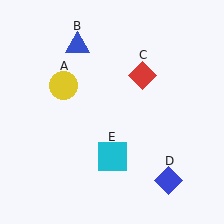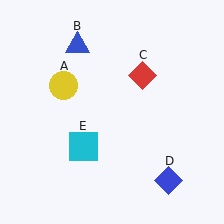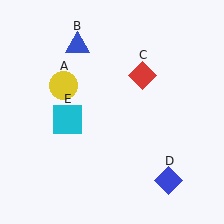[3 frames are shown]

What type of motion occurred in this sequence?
The cyan square (object E) rotated clockwise around the center of the scene.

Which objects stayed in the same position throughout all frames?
Yellow circle (object A) and blue triangle (object B) and red diamond (object C) and blue diamond (object D) remained stationary.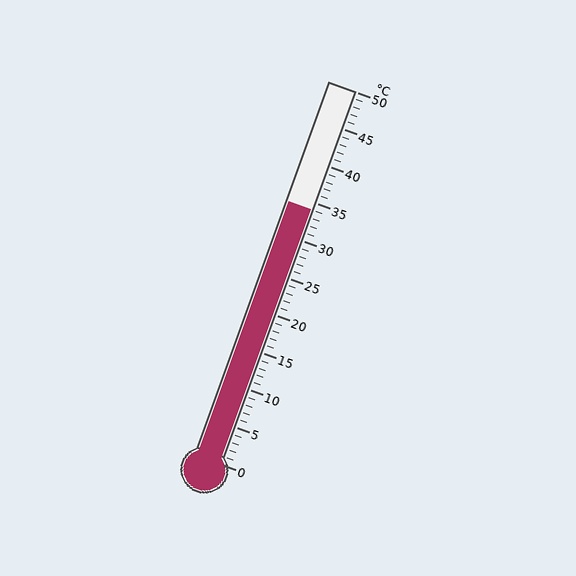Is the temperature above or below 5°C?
The temperature is above 5°C.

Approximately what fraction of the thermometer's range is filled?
The thermometer is filled to approximately 70% of its range.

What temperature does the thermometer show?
The thermometer shows approximately 34°C.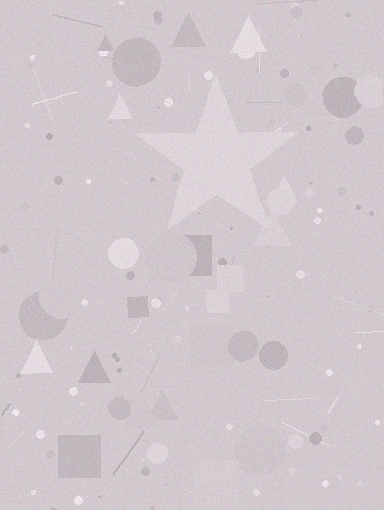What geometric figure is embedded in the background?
A star is embedded in the background.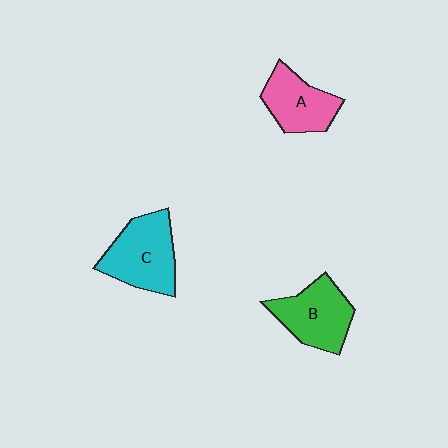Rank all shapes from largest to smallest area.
From largest to smallest: C (cyan), B (green), A (pink).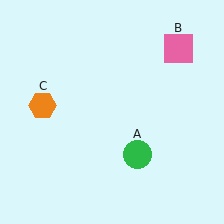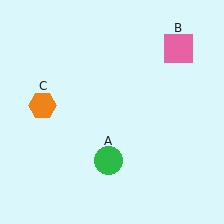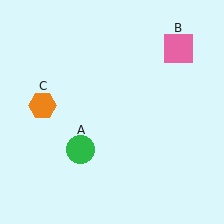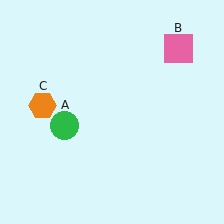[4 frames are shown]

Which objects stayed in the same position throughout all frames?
Pink square (object B) and orange hexagon (object C) remained stationary.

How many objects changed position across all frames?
1 object changed position: green circle (object A).